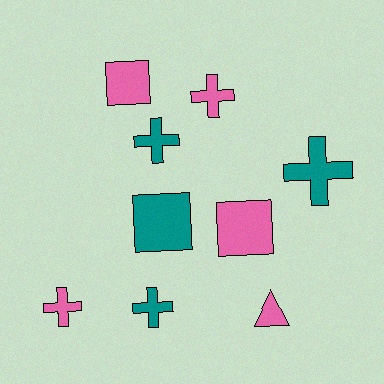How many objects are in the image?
There are 9 objects.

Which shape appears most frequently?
Cross, with 5 objects.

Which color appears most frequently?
Pink, with 5 objects.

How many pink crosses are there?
There are 2 pink crosses.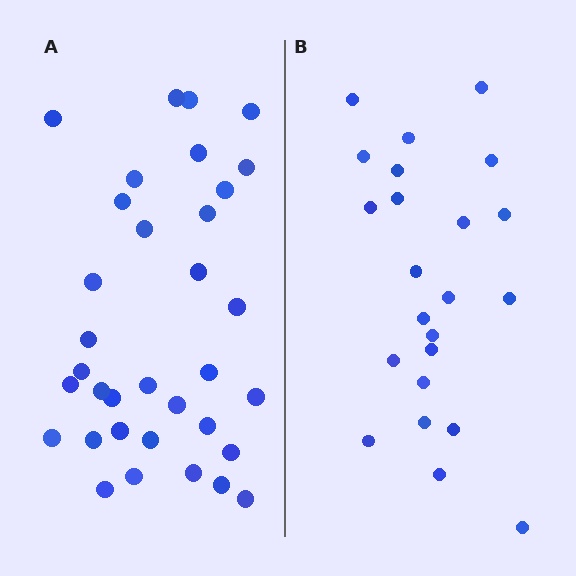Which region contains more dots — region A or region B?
Region A (the left region) has more dots.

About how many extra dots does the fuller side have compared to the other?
Region A has roughly 12 or so more dots than region B.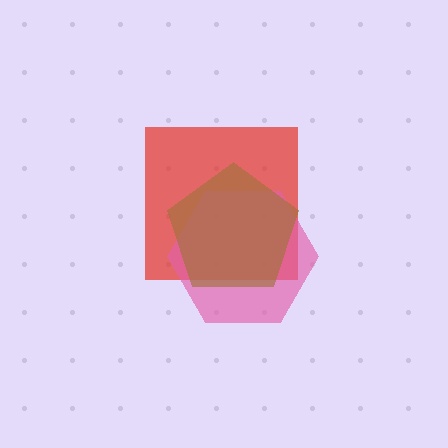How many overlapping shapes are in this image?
There are 3 overlapping shapes in the image.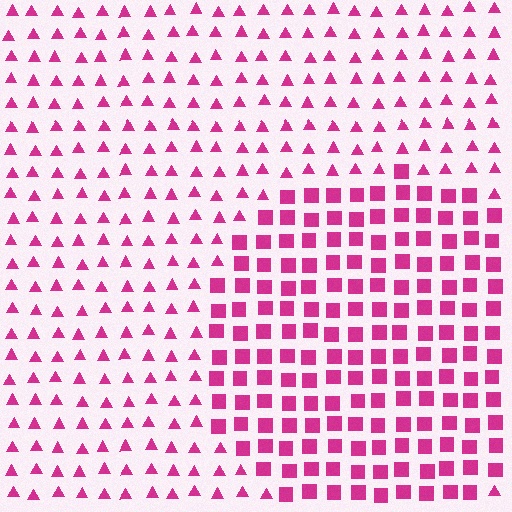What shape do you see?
I see a circle.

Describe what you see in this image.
The image is filled with small magenta elements arranged in a uniform grid. A circle-shaped region contains squares, while the surrounding area contains triangles. The boundary is defined purely by the change in element shape.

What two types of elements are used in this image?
The image uses squares inside the circle region and triangles outside it.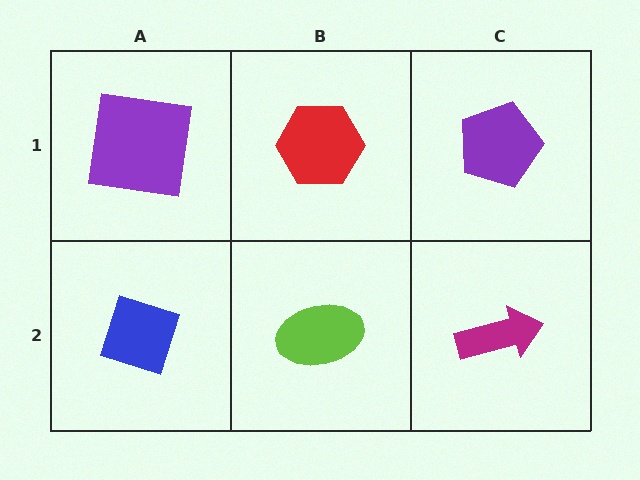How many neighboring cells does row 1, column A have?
2.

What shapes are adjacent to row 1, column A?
A blue diamond (row 2, column A), a red hexagon (row 1, column B).